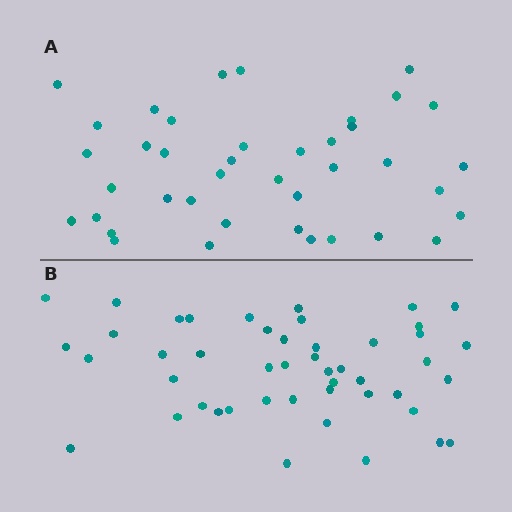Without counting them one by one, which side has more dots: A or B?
Region B (the bottom region) has more dots.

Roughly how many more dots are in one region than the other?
Region B has roughly 8 or so more dots than region A.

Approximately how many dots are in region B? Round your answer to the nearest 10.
About 50 dots. (The exact count is 47, which rounds to 50.)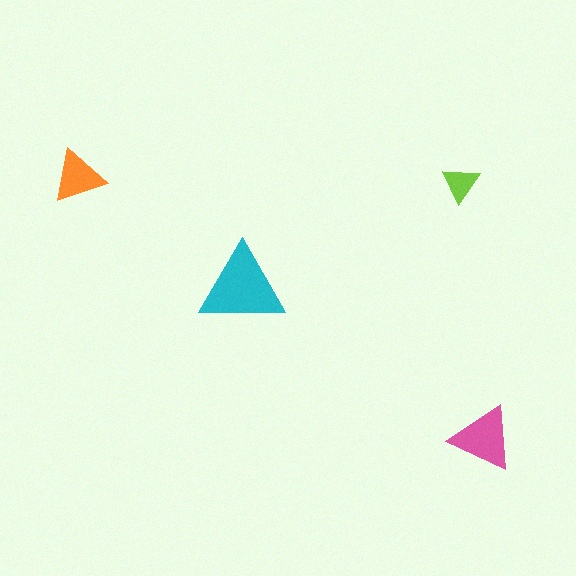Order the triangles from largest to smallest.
the cyan one, the pink one, the orange one, the lime one.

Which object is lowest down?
The pink triangle is bottommost.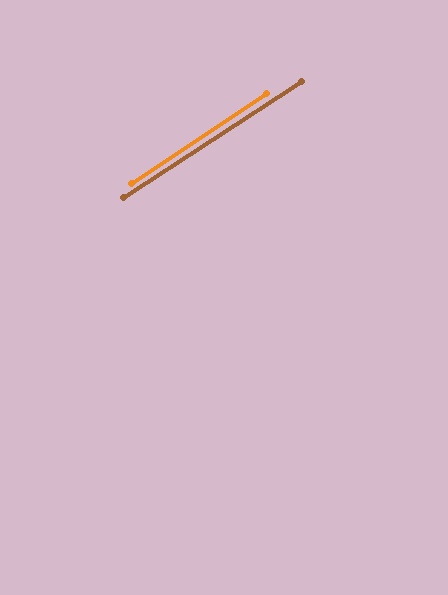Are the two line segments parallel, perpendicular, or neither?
Parallel — their directions differ by only 0.5°.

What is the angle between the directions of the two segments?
Approximately 1 degree.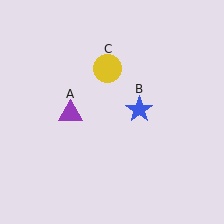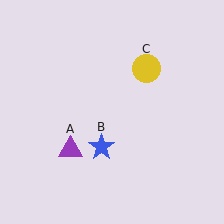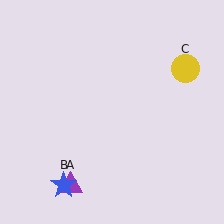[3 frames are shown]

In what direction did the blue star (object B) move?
The blue star (object B) moved down and to the left.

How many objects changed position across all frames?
3 objects changed position: purple triangle (object A), blue star (object B), yellow circle (object C).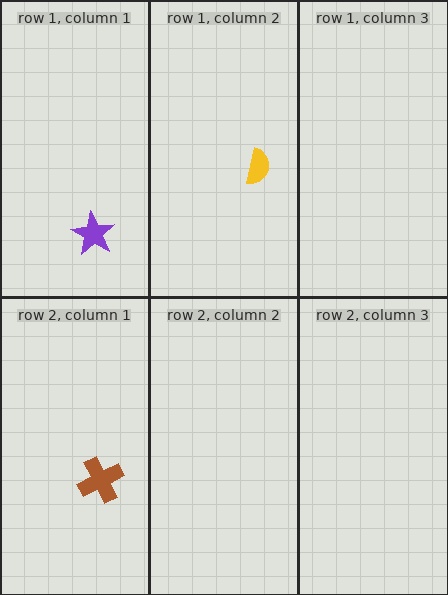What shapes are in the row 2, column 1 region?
The brown cross.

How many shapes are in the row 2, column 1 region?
1.